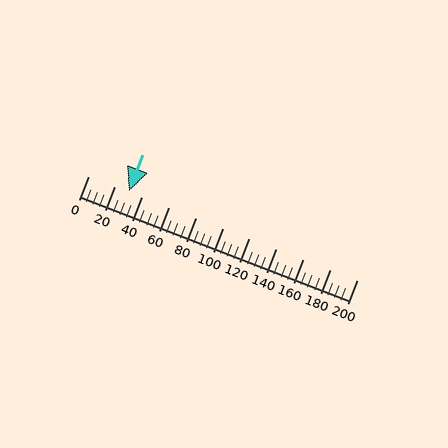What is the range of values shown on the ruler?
The ruler shows values from 0 to 200.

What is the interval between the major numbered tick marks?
The major tick marks are spaced 20 units apart.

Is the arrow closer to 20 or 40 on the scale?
The arrow is closer to 40.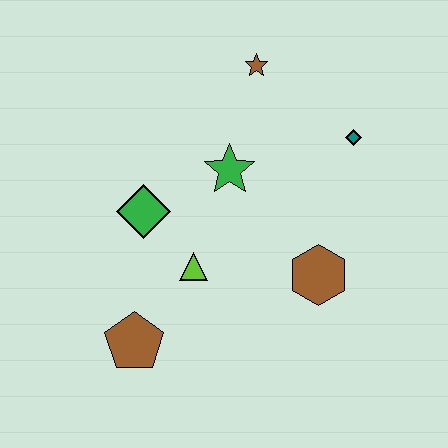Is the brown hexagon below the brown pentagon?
No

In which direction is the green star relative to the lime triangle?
The green star is above the lime triangle.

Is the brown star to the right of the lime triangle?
Yes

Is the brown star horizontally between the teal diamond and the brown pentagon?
Yes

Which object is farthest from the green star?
The brown pentagon is farthest from the green star.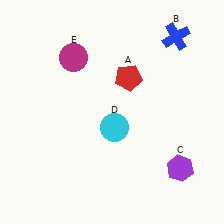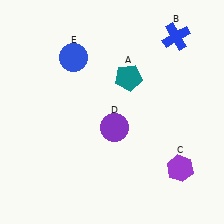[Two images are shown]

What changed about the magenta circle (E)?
In Image 1, E is magenta. In Image 2, it changed to blue.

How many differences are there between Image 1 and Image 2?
There are 3 differences between the two images.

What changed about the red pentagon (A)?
In Image 1, A is red. In Image 2, it changed to teal.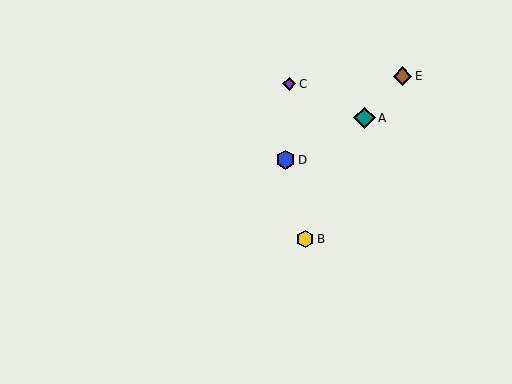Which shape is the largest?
The teal diamond (labeled A) is the largest.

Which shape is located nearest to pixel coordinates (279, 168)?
The blue hexagon (labeled D) at (286, 160) is nearest to that location.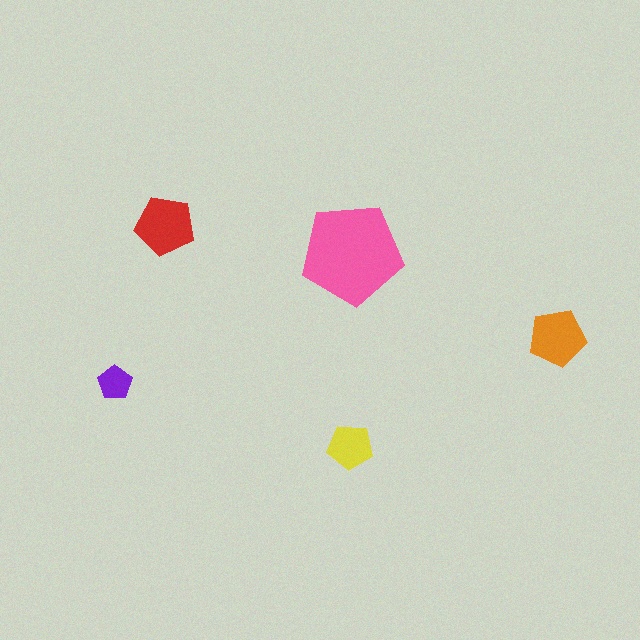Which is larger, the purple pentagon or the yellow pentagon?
The yellow one.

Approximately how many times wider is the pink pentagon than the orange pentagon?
About 2 times wider.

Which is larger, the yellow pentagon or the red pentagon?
The red one.